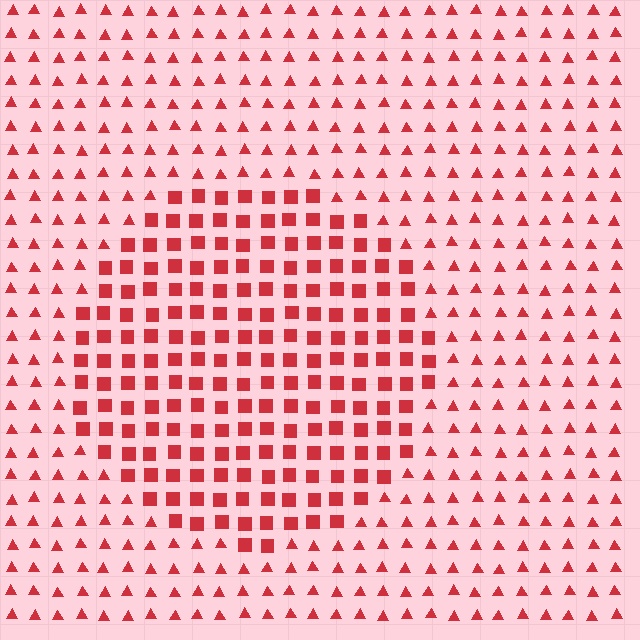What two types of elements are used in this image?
The image uses squares inside the circle region and triangles outside it.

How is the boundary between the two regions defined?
The boundary is defined by a change in element shape: squares inside vs. triangles outside. All elements share the same color and spacing.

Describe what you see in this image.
The image is filled with small red elements arranged in a uniform grid. A circle-shaped region contains squares, while the surrounding area contains triangles. The boundary is defined purely by the change in element shape.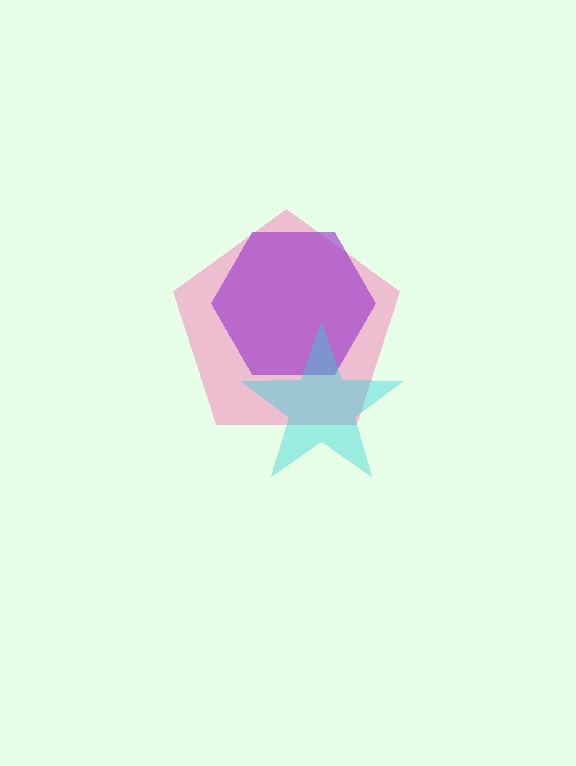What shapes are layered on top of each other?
The layered shapes are: a pink pentagon, a purple hexagon, a cyan star.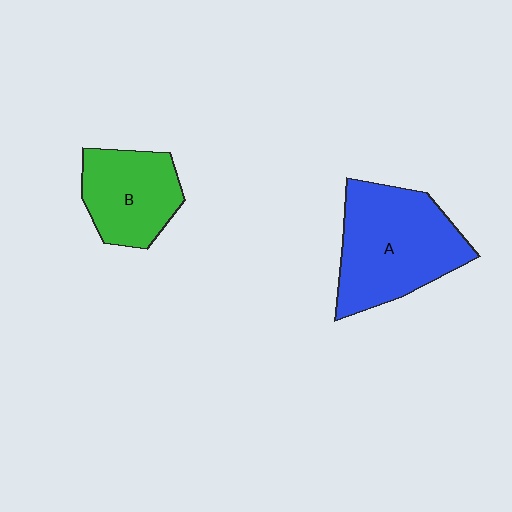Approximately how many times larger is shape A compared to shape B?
Approximately 1.5 times.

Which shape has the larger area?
Shape A (blue).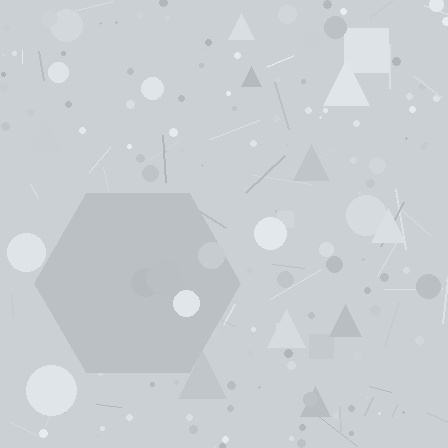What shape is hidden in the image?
A hexagon is hidden in the image.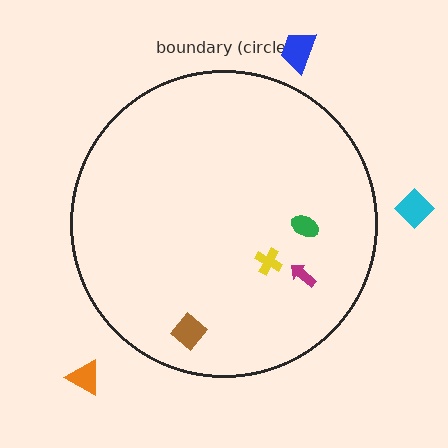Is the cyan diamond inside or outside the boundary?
Outside.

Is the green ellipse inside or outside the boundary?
Inside.